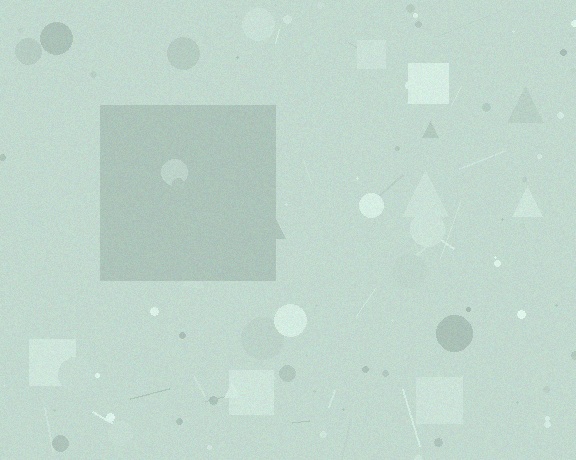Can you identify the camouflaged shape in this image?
The camouflaged shape is a square.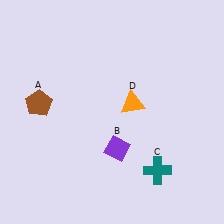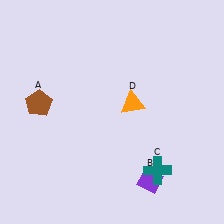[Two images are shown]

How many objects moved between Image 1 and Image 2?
1 object moved between the two images.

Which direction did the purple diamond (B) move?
The purple diamond (B) moved right.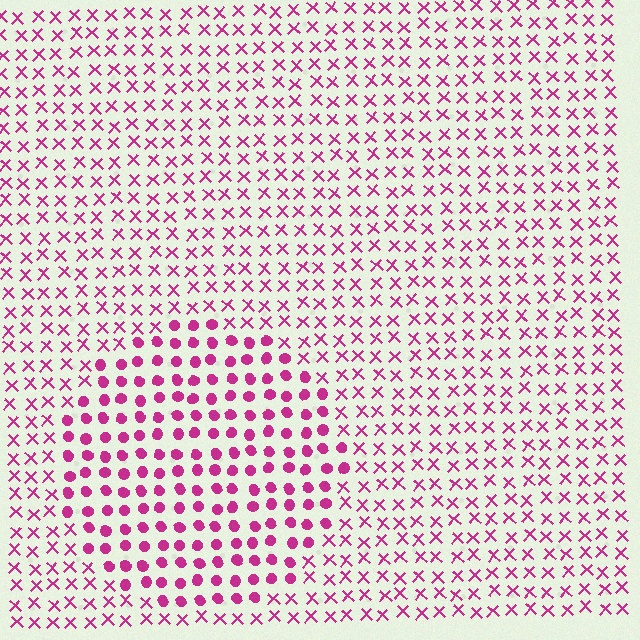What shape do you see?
I see a circle.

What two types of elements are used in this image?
The image uses circles inside the circle region and X marks outside it.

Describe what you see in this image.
The image is filled with small magenta elements arranged in a uniform grid. A circle-shaped region contains circles, while the surrounding area contains X marks. The boundary is defined purely by the change in element shape.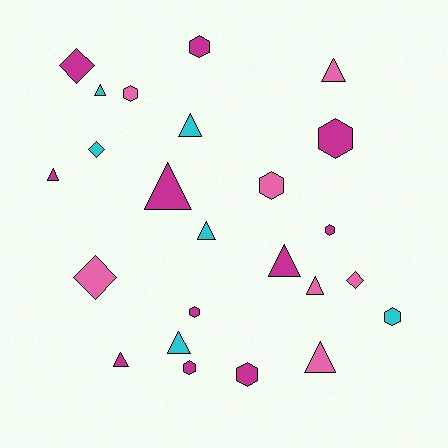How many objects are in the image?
There are 24 objects.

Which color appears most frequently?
Magenta, with 11 objects.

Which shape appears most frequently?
Triangle, with 11 objects.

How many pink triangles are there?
There are 3 pink triangles.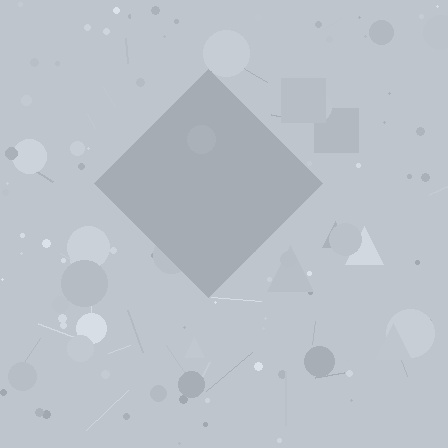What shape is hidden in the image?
A diamond is hidden in the image.